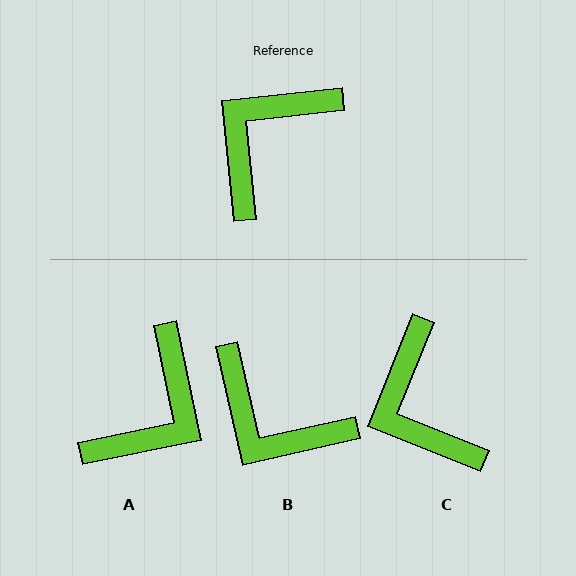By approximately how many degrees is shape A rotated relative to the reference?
Approximately 174 degrees clockwise.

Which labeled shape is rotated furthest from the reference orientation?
A, about 174 degrees away.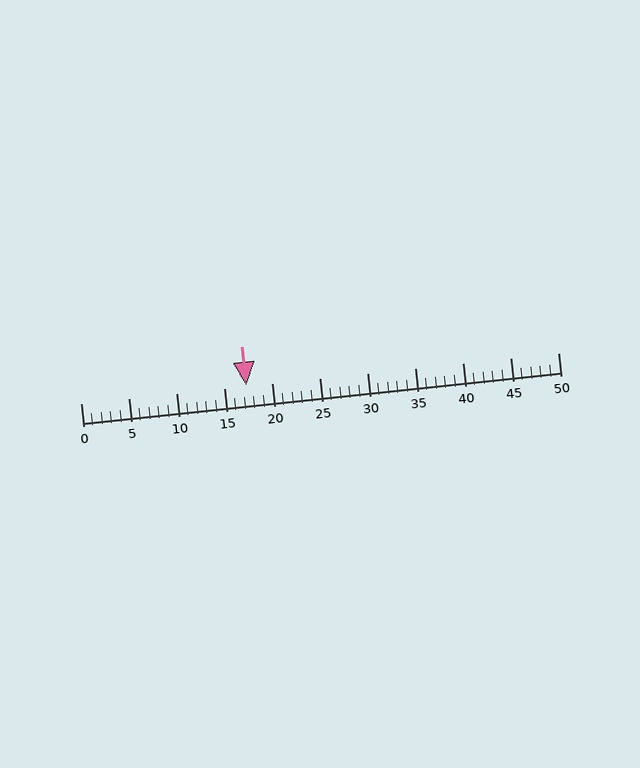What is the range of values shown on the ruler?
The ruler shows values from 0 to 50.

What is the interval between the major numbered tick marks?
The major tick marks are spaced 5 units apart.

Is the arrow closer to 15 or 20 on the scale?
The arrow is closer to 15.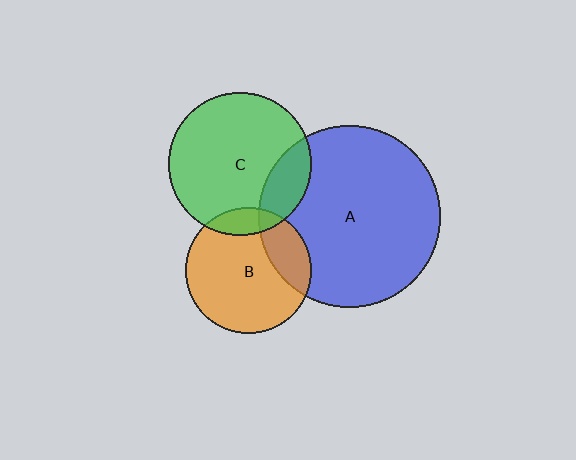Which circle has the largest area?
Circle A (blue).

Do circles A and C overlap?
Yes.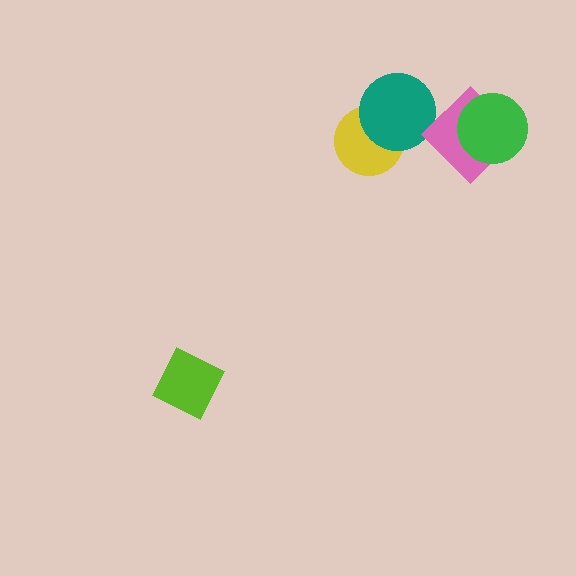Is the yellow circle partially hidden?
Yes, it is partially covered by another shape.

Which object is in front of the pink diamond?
The green circle is in front of the pink diamond.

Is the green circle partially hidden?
No, no other shape covers it.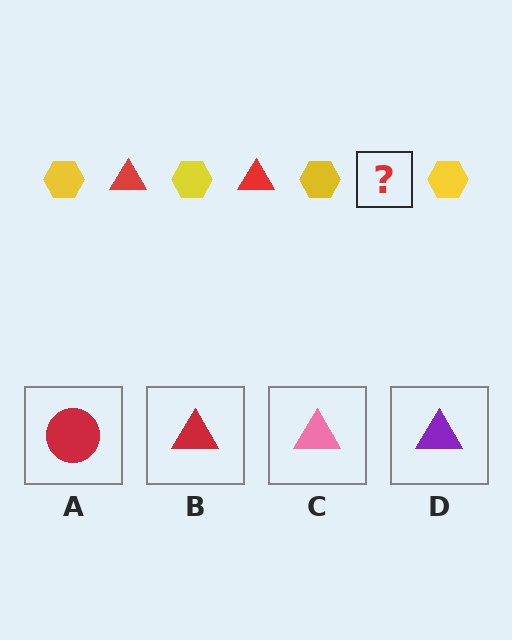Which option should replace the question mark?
Option B.